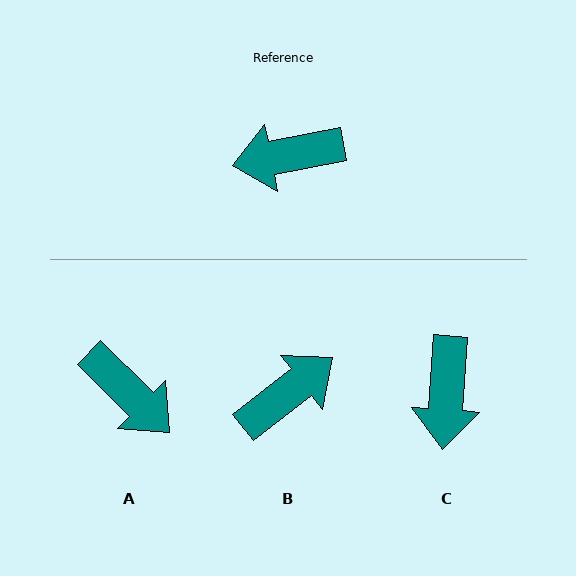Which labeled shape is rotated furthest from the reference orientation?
B, about 153 degrees away.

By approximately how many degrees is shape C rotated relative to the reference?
Approximately 75 degrees counter-clockwise.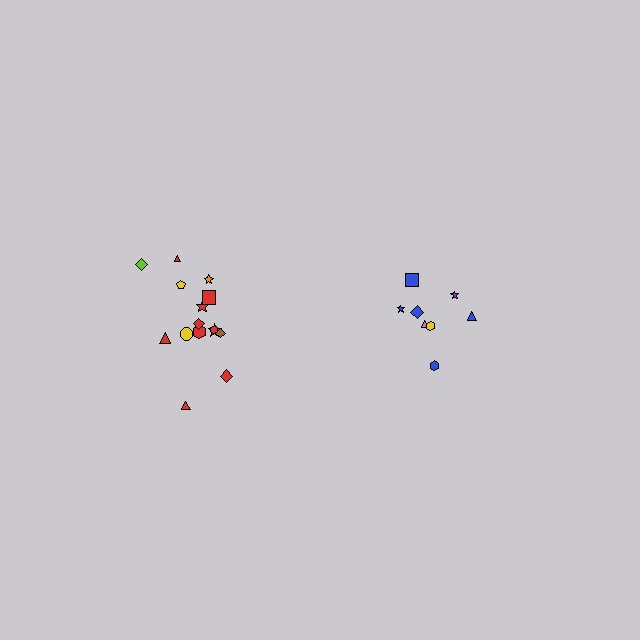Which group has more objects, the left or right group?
The left group.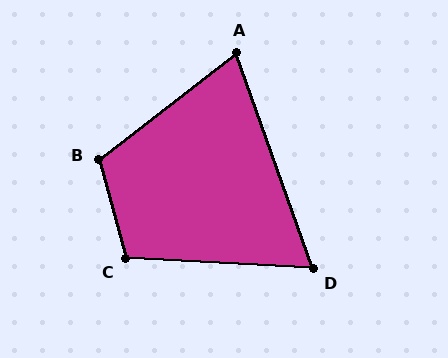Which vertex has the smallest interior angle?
D, at approximately 67 degrees.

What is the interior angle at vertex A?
Approximately 72 degrees (acute).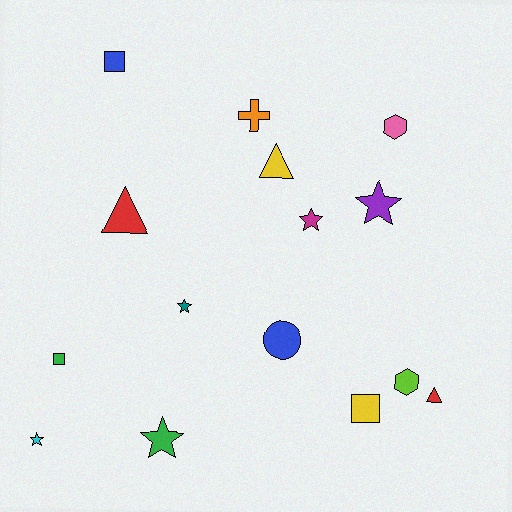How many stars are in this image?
There are 5 stars.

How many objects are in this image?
There are 15 objects.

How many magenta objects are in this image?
There is 1 magenta object.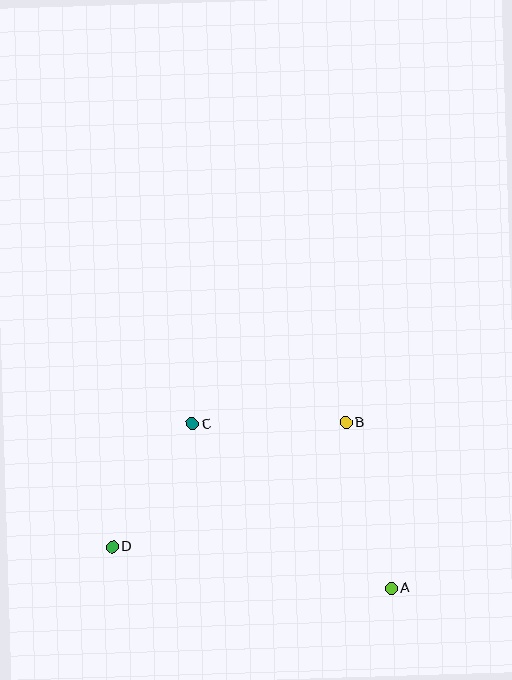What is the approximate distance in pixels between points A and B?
The distance between A and B is approximately 172 pixels.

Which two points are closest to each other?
Points C and D are closest to each other.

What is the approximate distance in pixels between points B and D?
The distance between B and D is approximately 264 pixels.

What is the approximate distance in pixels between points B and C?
The distance between B and C is approximately 154 pixels.